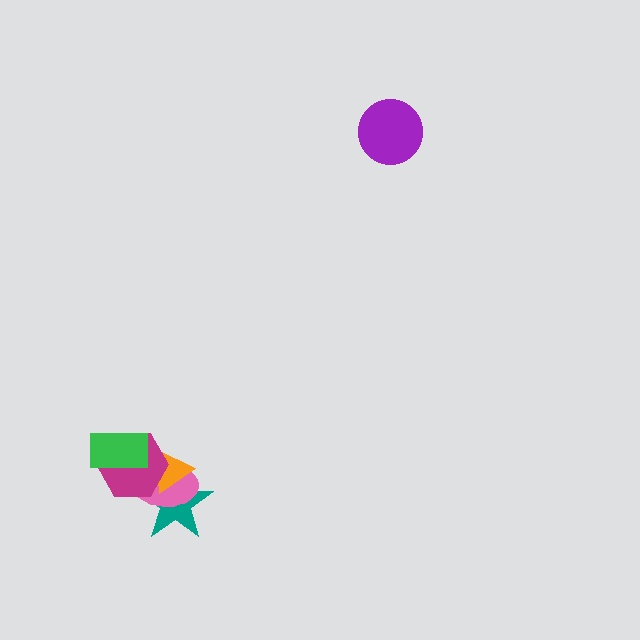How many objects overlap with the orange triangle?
3 objects overlap with the orange triangle.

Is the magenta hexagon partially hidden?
Yes, it is partially covered by another shape.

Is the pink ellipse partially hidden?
Yes, it is partially covered by another shape.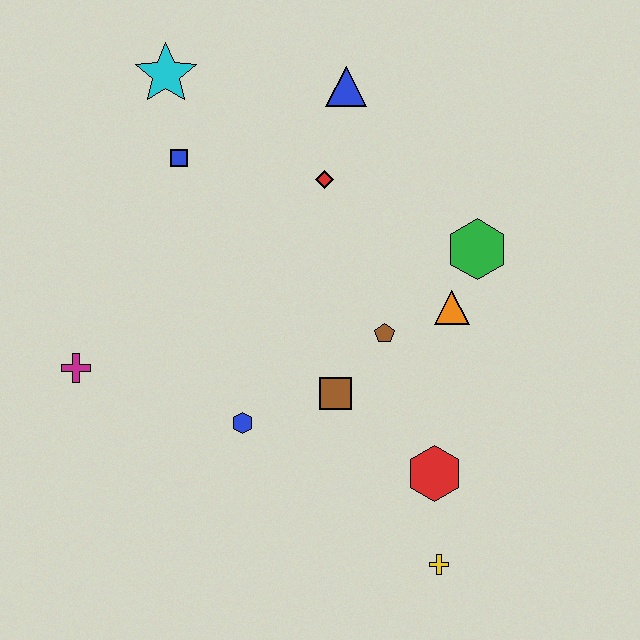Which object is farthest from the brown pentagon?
The cyan star is farthest from the brown pentagon.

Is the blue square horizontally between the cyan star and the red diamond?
Yes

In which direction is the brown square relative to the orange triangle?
The brown square is to the left of the orange triangle.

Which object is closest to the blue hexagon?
The brown square is closest to the blue hexagon.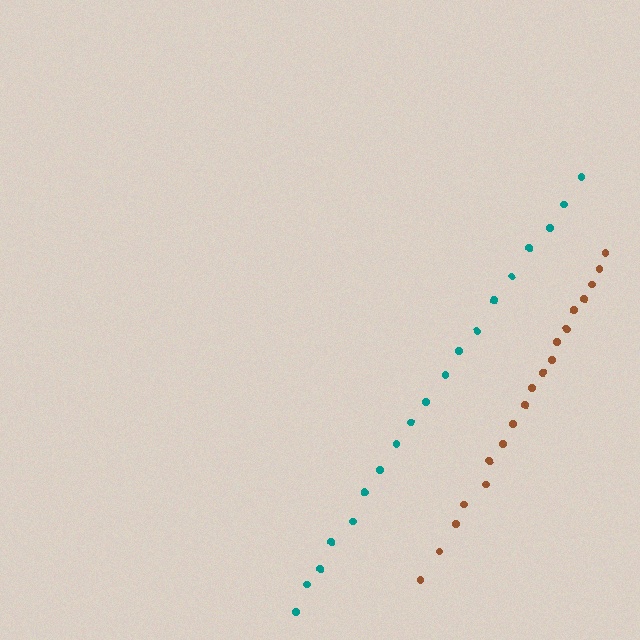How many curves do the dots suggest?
There are 2 distinct paths.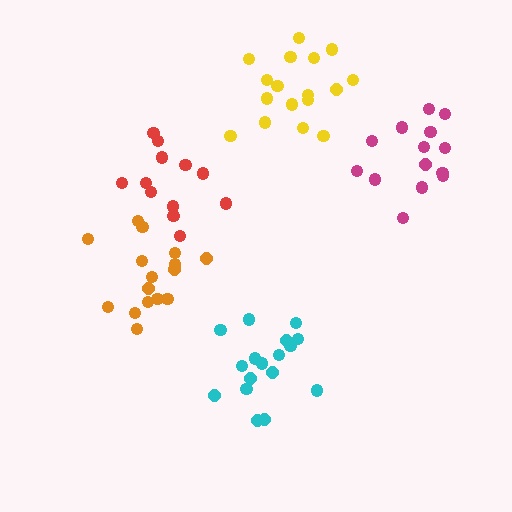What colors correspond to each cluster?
The clusters are colored: magenta, red, cyan, yellow, orange.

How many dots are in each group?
Group 1: 14 dots, Group 2: 12 dots, Group 3: 17 dots, Group 4: 17 dots, Group 5: 16 dots (76 total).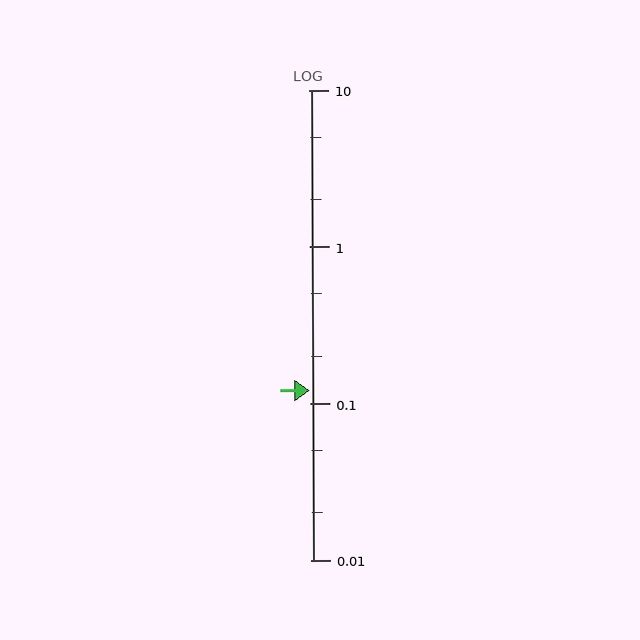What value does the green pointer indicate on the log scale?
The pointer indicates approximately 0.12.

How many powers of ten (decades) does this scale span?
The scale spans 3 decades, from 0.01 to 10.